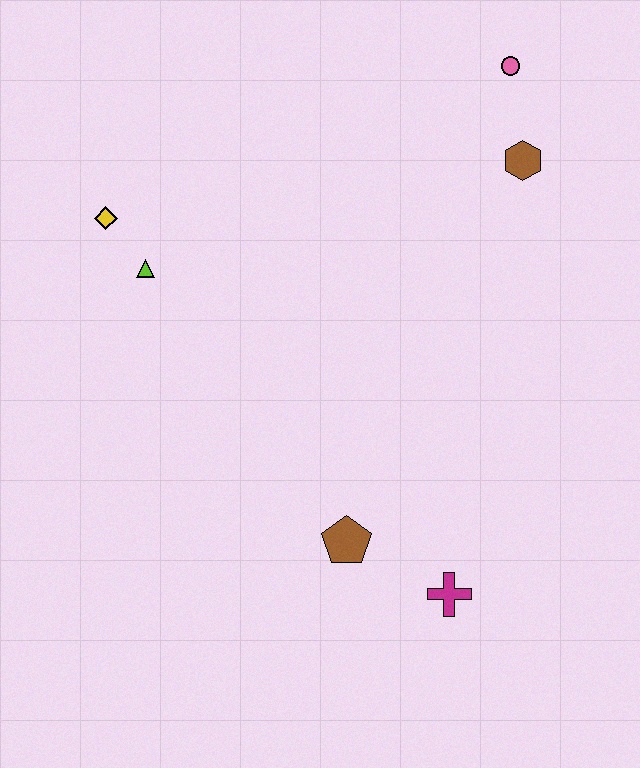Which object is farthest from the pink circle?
The magenta cross is farthest from the pink circle.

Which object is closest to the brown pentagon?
The magenta cross is closest to the brown pentagon.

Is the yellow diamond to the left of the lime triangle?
Yes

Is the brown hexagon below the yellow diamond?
No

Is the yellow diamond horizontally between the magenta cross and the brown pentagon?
No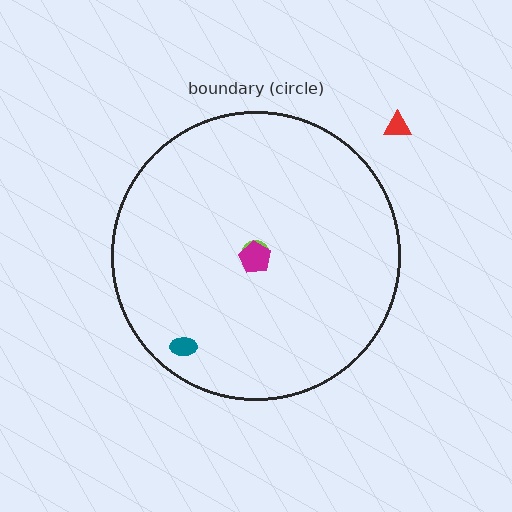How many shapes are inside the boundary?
3 inside, 1 outside.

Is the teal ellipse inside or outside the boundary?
Inside.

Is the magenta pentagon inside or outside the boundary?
Inside.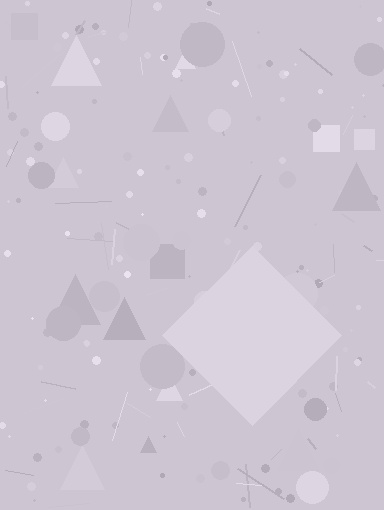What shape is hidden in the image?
A diamond is hidden in the image.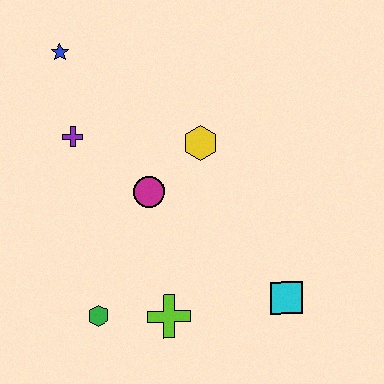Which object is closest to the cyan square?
The lime cross is closest to the cyan square.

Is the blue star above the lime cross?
Yes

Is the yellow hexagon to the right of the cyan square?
No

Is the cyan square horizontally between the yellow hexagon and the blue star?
No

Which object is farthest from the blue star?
The cyan square is farthest from the blue star.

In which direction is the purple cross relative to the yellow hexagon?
The purple cross is to the left of the yellow hexagon.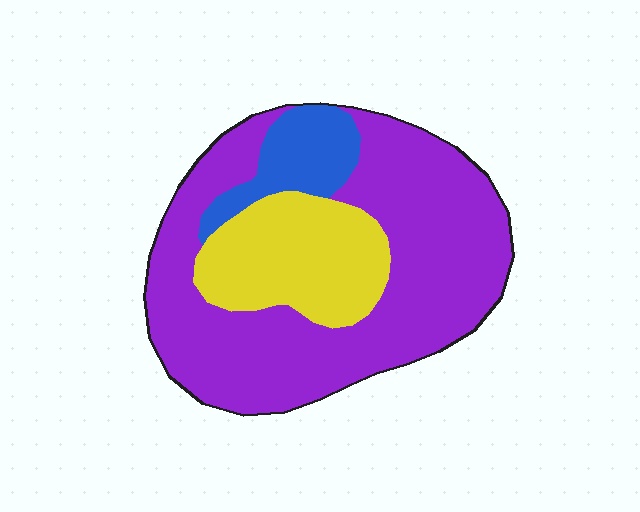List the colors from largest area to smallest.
From largest to smallest: purple, yellow, blue.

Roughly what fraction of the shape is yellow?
Yellow takes up about one quarter (1/4) of the shape.